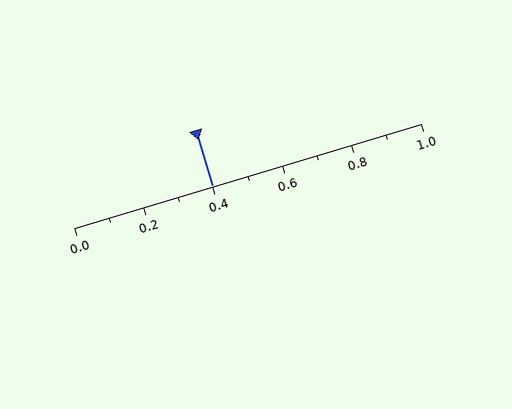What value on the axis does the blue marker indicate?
The marker indicates approximately 0.4.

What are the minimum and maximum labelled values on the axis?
The axis runs from 0.0 to 1.0.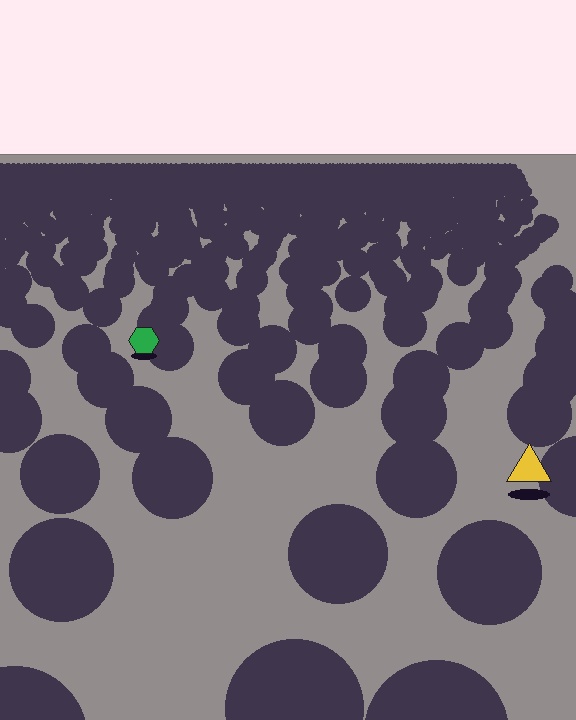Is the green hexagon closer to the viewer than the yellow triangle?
No. The yellow triangle is closer — you can tell from the texture gradient: the ground texture is coarser near it.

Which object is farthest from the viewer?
The green hexagon is farthest from the viewer. It appears smaller and the ground texture around it is denser.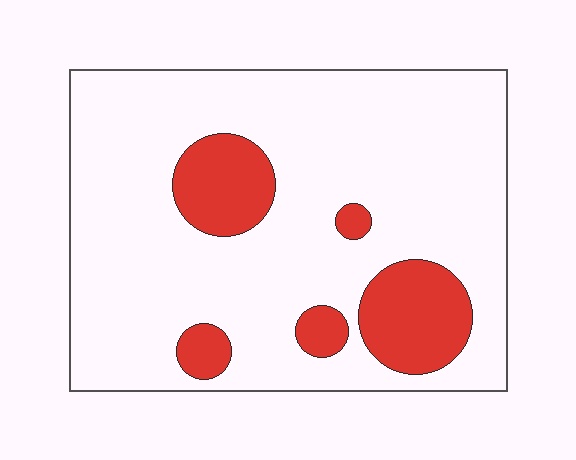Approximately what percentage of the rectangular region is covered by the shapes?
Approximately 15%.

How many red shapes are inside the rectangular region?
5.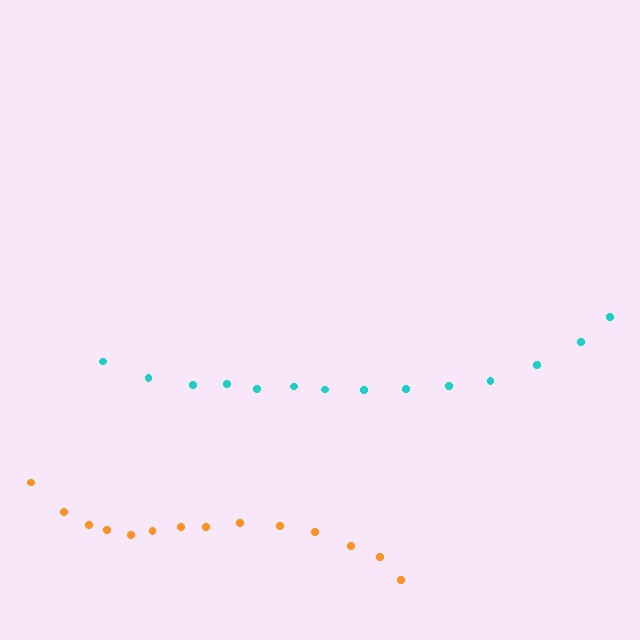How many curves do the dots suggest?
There are 2 distinct paths.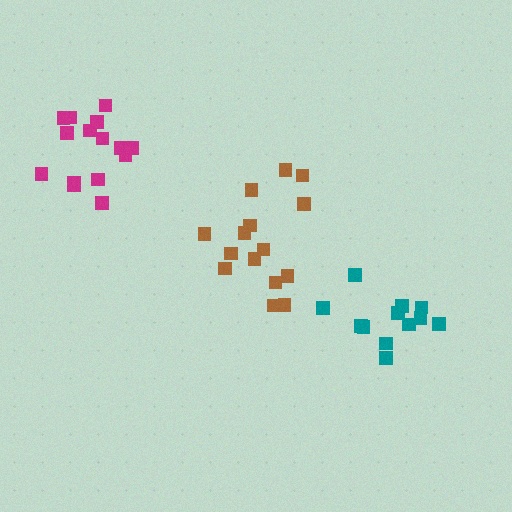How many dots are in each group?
Group 1: 15 dots, Group 2: 12 dots, Group 3: 15 dots (42 total).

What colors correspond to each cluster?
The clusters are colored: brown, teal, magenta.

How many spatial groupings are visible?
There are 3 spatial groupings.